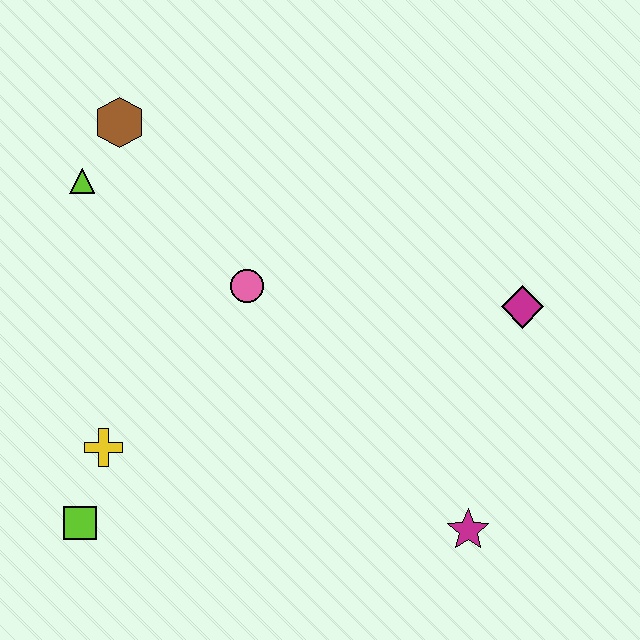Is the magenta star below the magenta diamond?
Yes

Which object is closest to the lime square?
The yellow cross is closest to the lime square.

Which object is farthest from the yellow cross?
The magenta diamond is farthest from the yellow cross.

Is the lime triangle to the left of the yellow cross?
Yes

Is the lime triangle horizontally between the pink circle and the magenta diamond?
No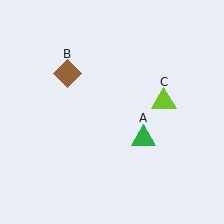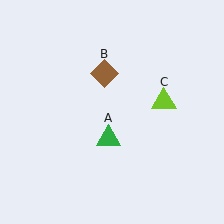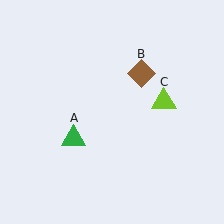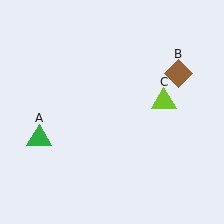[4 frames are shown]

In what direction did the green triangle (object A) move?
The green triangle (object A) moved left.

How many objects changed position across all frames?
2 objects changed position: green triangle (object A), brown diamond (object B).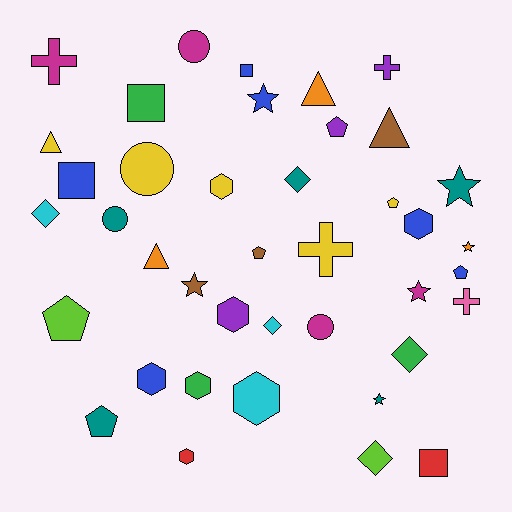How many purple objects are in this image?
There are 3 purple objects.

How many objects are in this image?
There are 40 objects.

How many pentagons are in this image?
There are 6 pentagons.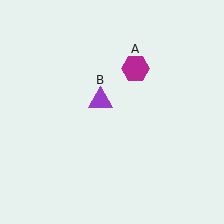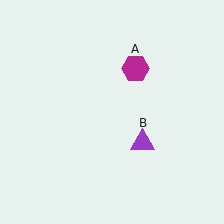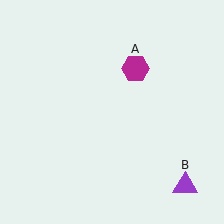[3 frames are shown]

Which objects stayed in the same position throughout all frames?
Magenta hexagon (object A) remained stationary.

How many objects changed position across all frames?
1 object changed position: purple triangle (object B).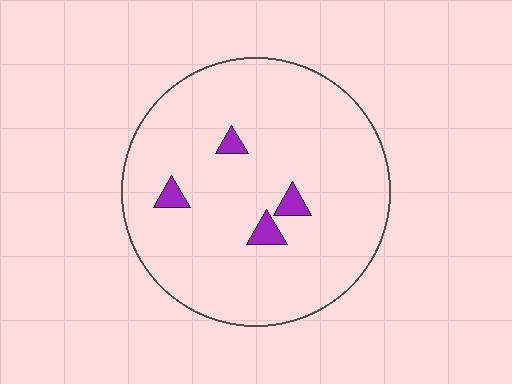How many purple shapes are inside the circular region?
4.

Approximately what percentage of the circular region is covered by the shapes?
Approximately 5%.